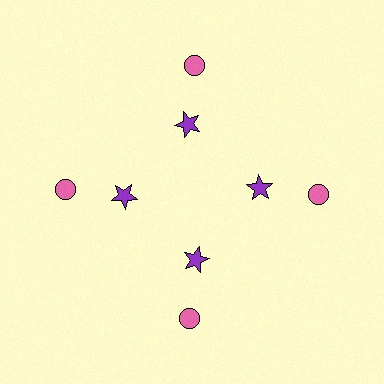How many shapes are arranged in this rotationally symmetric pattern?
There are 8 shapes, arranged in 4 groups of 2.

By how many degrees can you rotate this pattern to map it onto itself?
The pattern maps onto itself every 90 degrees of rotation.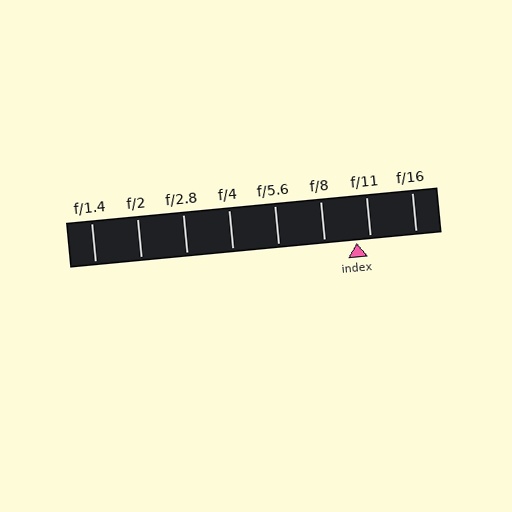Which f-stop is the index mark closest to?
The index mark is closest to f/11.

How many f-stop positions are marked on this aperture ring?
There are 8 f-stop positions marked.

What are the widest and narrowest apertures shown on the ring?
The widest aperture shown is f/1.4 and the narrowest is f/16.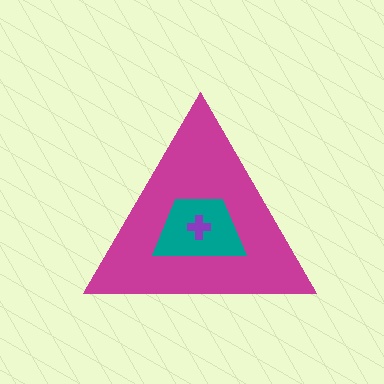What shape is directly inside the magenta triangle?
The teal trapezoid.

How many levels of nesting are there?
3.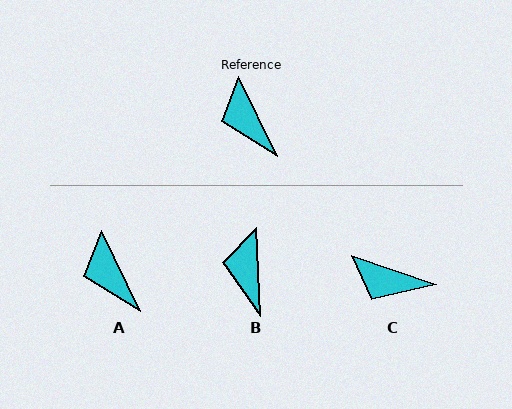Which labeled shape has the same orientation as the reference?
A.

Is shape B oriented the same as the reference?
No, it is off by about 23 degrees.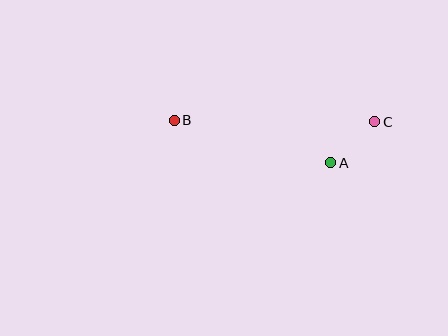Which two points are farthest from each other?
Points B and C are farthest from each other.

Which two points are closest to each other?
Points A and C are closest to each other.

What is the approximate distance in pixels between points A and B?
The distance between A and B is approximately 162 pixels.